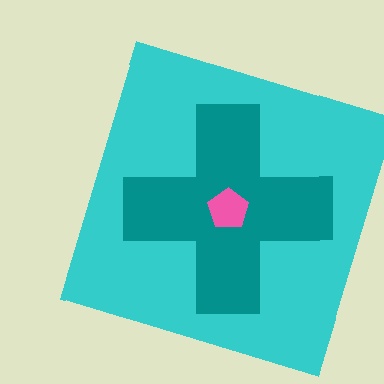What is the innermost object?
The pink pentagon.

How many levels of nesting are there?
3.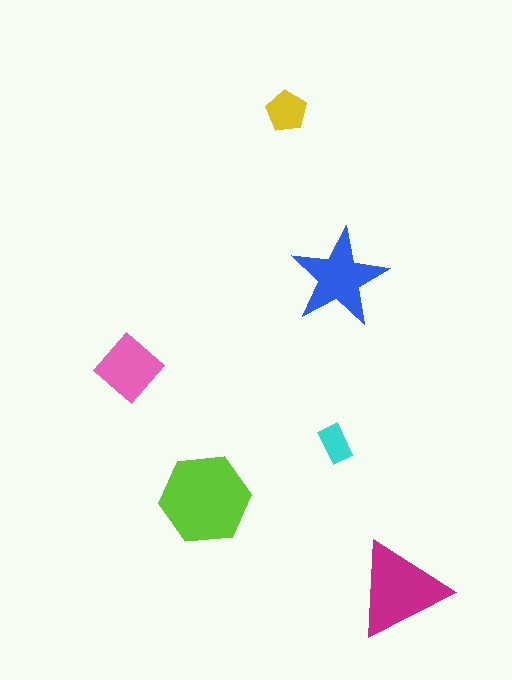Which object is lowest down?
The magenta triangle is bottommost.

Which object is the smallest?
The cyan rectangle.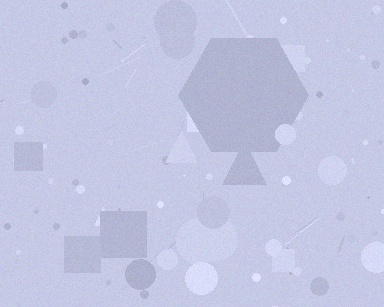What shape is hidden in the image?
A hexagon is hidden in the image.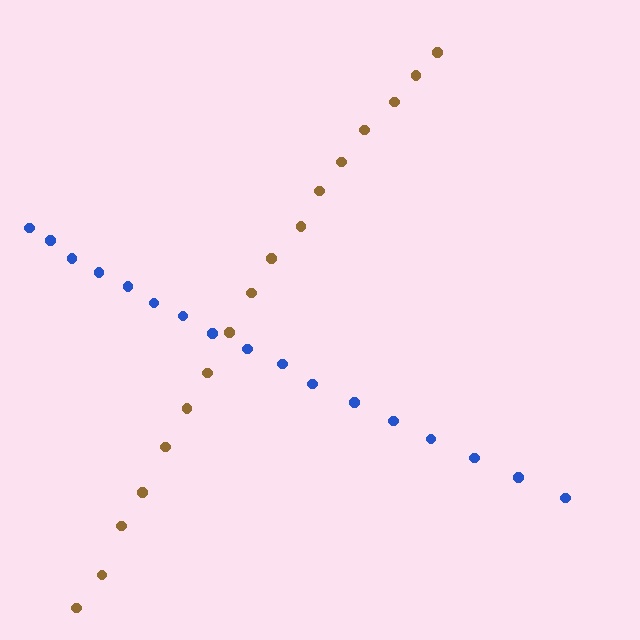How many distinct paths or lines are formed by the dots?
There are 2 distinct paths.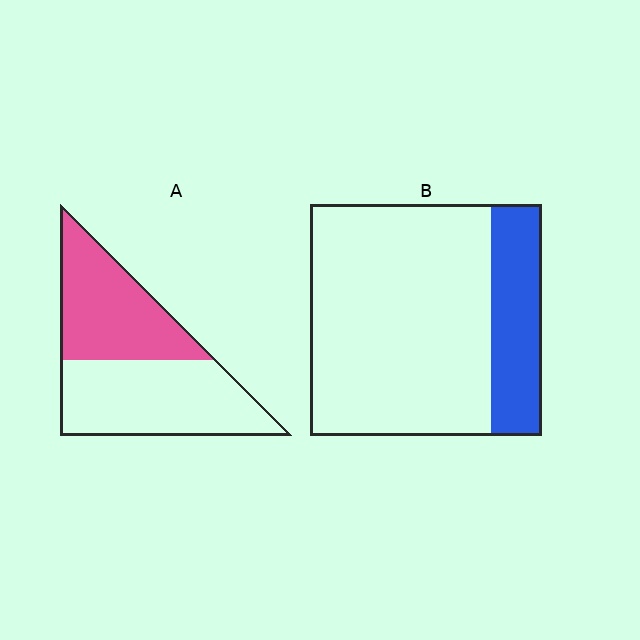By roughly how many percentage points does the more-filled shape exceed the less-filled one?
By roughly 25 percentage points (A over B).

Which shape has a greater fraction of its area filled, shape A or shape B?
Shape A.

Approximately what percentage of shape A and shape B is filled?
A is approximately 45% and B is approximately 20%.